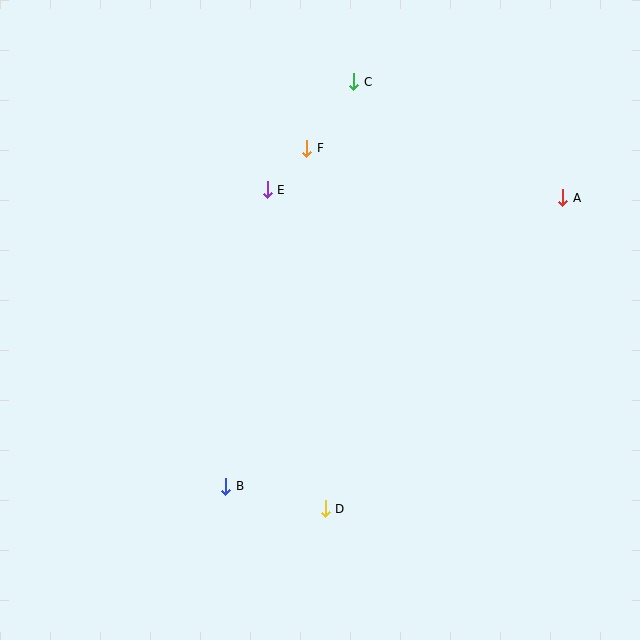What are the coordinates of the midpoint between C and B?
The midpoint between C and B is at (290, 284).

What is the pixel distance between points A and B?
The distance between A and B is 444 pixels.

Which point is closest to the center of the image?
Point E at (267, 190) is closest to the center.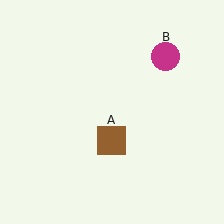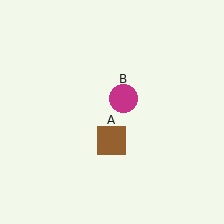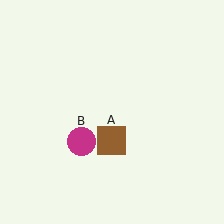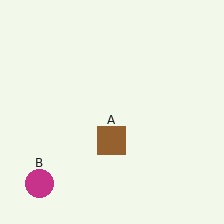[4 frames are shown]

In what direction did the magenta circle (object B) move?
The magenta circle (object B) moved down and to the left.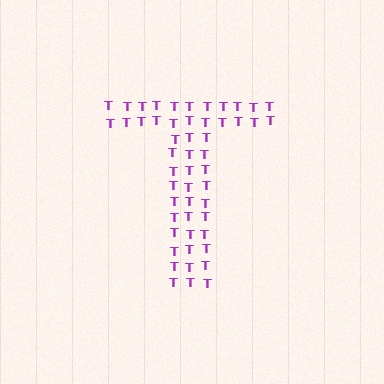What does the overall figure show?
The overall figure shows the letter T.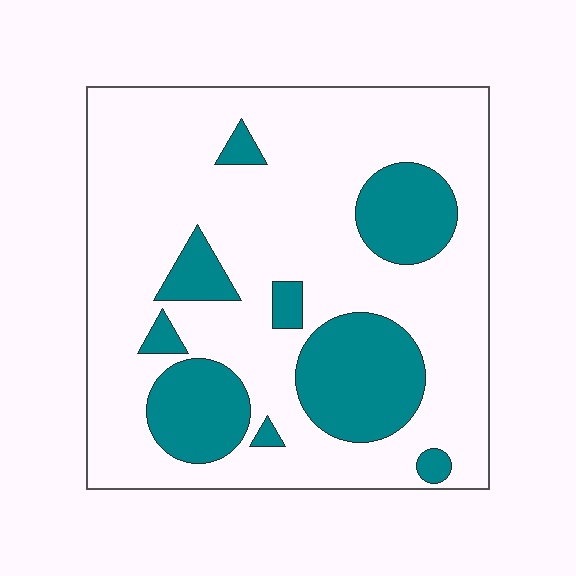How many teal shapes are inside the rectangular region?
9.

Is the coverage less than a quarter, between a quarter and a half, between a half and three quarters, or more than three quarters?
Less than a quarter.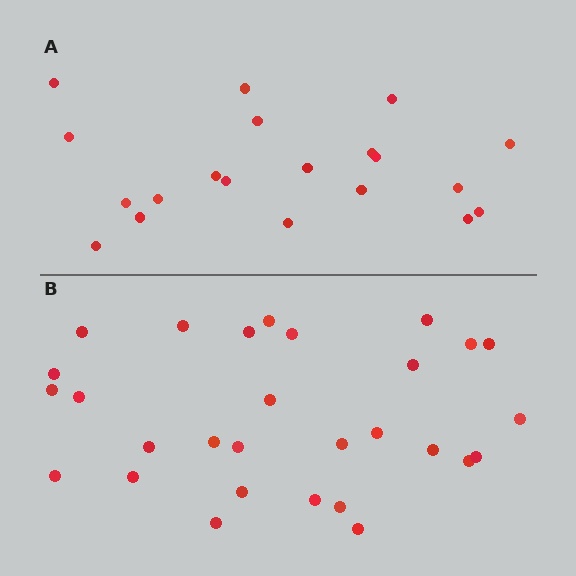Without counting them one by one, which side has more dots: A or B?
Region B (the bottom region) has more dots.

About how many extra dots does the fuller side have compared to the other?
Region B has roughly 8 or so more dots than region A.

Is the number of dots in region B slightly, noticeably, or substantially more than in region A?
Region B has substantially more. The ratio is roughly 1.4 to 1.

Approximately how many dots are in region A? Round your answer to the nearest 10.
About 20 dots.